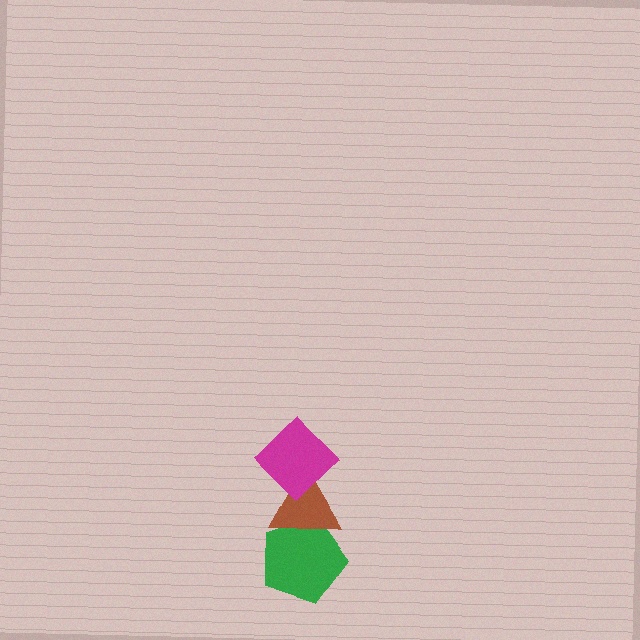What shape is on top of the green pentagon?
The brown triangle is on top of the green pentagon.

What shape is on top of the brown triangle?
The magenta diamond is on top of the brown triangle.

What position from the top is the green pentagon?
The green pentagon is 3rd from the top.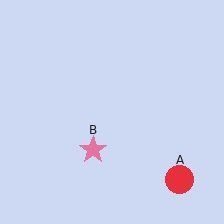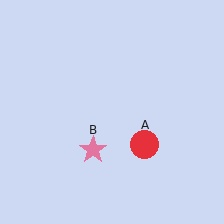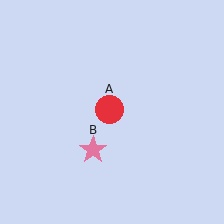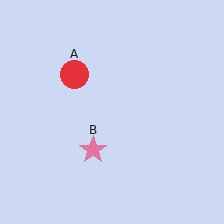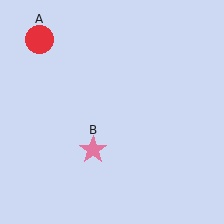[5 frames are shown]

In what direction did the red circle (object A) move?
The red circle (object A) moved up and to the left.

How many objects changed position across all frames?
1 object changed position: red circle (object A).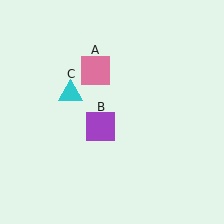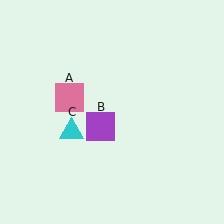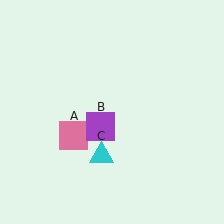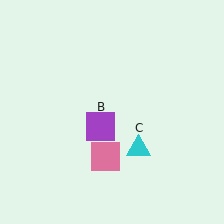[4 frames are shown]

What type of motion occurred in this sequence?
The pink square (object A), cyan triangle (object C) rotated counterclockwise around the center of the scene.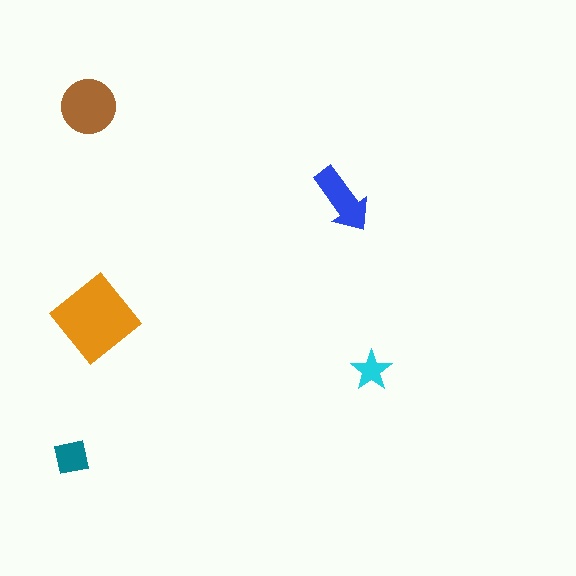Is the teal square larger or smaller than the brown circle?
Smaller.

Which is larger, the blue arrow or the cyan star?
The blue arrow.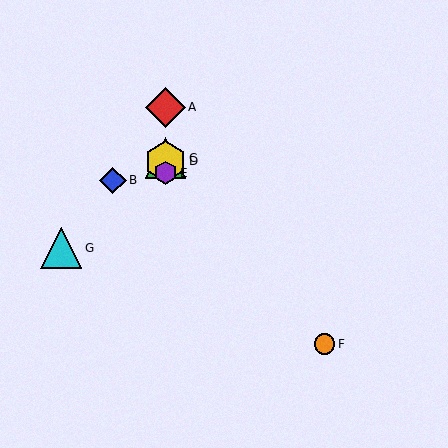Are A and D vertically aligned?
Yes, both are at x≈166.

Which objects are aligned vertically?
Objects A, C, D, E are aligned vertically.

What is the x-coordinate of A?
Object A is at x≈166.